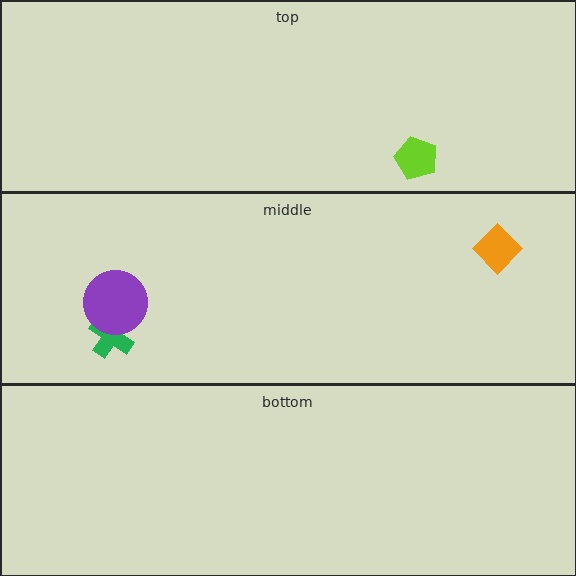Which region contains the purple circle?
The middle region.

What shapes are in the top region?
The lime pentagon.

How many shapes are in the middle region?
3.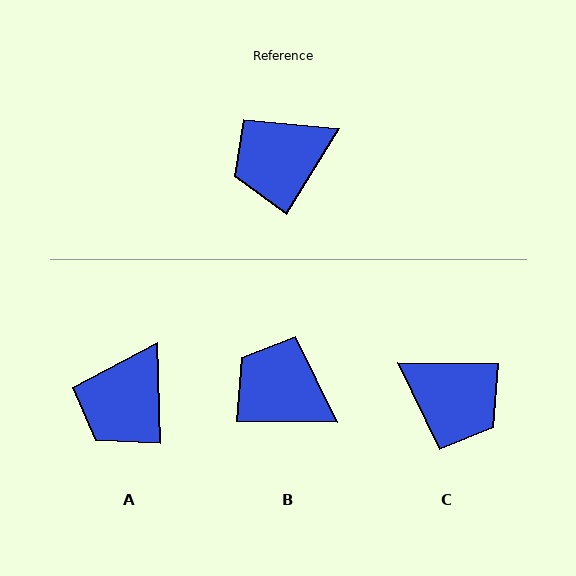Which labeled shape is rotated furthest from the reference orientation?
C, about 121 degrees away.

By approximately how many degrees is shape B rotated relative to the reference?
Approximately 59 degrees clockwise.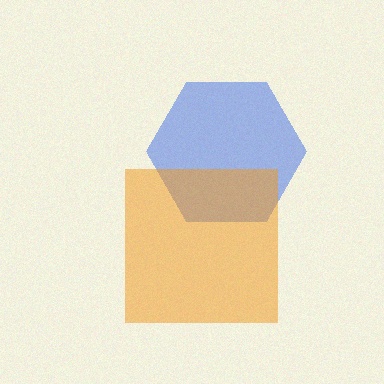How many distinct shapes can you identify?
There are 2 distinct shapes: a blue hexagon, an orange square.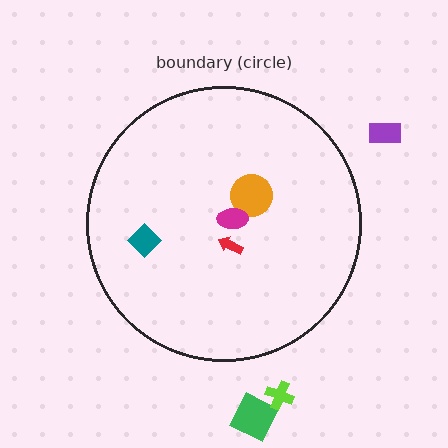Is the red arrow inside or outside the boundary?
Inside.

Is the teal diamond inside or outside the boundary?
Inside.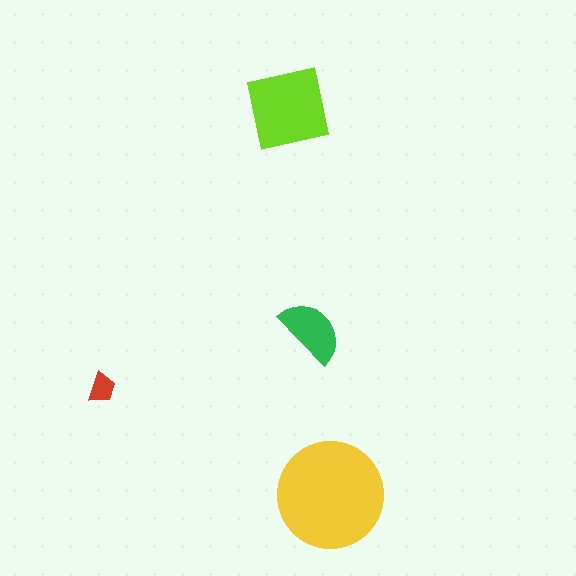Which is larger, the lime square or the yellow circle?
The yellow circle.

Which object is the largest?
The yellow circle.